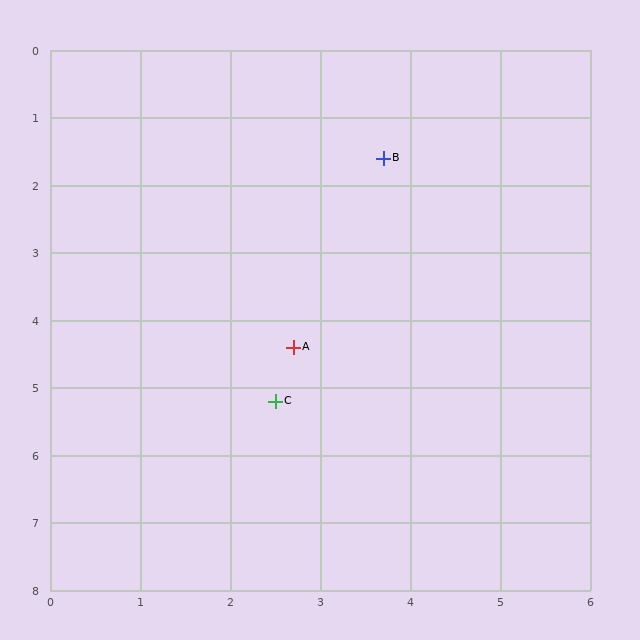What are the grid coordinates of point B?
Point B is at approximately (3.7, 1.6).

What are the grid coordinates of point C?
Point C is at approximately (2.5, 5.2).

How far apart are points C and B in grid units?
Points C and B are about 3.8 grid units apart.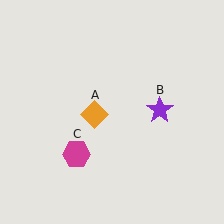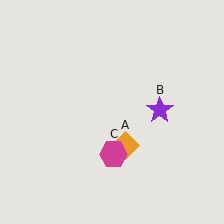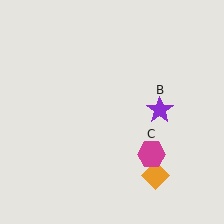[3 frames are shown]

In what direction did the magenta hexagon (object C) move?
The magenta hexagon (object C) moved right.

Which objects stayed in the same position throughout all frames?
Purple star (object B) remained stationary.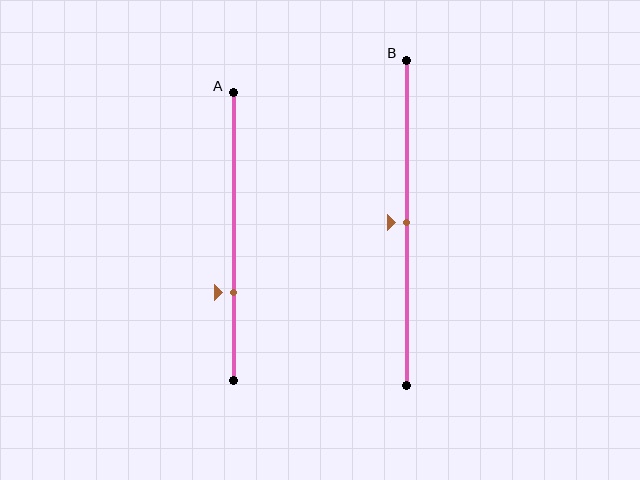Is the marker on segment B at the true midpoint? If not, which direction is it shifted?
Yes, the marker on segment B is at the true midpoint.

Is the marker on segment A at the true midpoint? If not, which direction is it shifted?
No, the marker on segment A is shifted downward by about 19% of the segment length.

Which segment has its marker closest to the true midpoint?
Segment B has its marker closest to the true midpoint.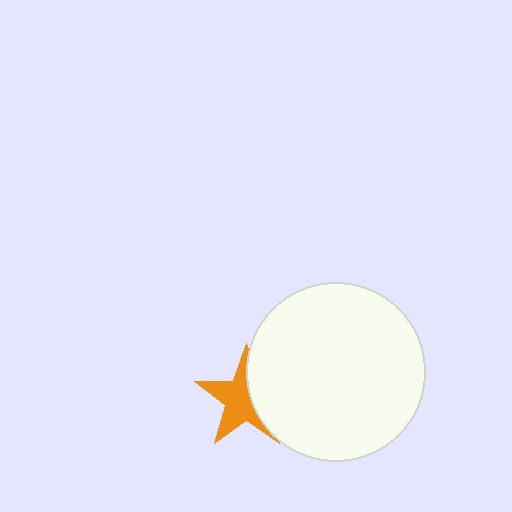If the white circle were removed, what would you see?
You would see the complete orange star.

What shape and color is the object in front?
The object in front is a white circle.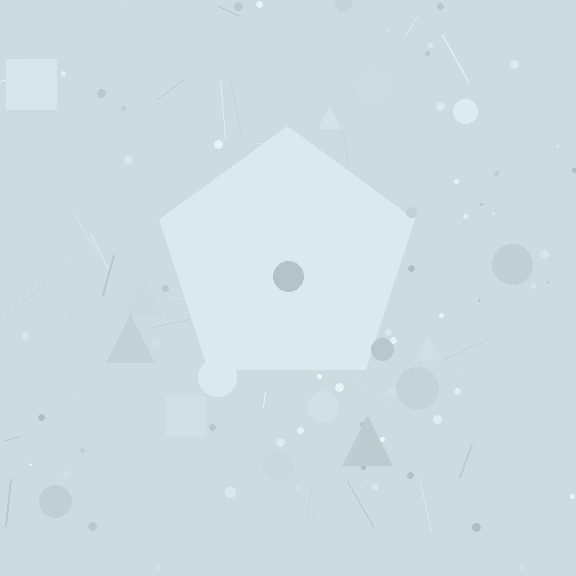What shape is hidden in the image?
A pentagon is hidden in the image.